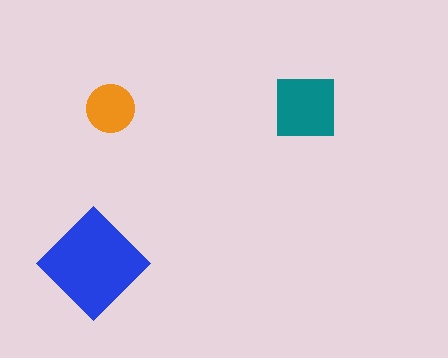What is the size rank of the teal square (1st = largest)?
2nd.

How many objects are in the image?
There are 3 objects in the image.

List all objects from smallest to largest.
The orange circle, the teal square, the blue diamond.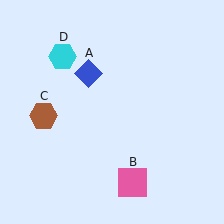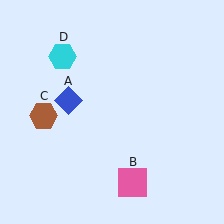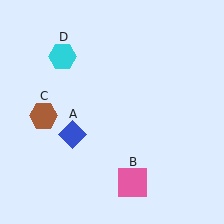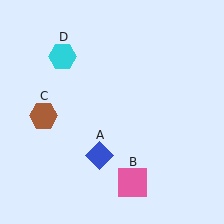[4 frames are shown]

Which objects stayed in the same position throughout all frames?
Pink square (object B) and brown hexagon (object C) and cyan hexagon (object D) remained stationary.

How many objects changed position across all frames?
1 object changed position: blue diamond (object A).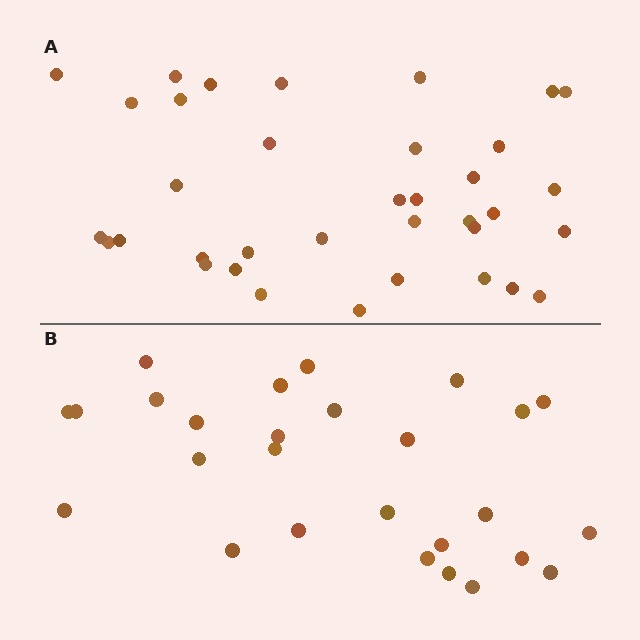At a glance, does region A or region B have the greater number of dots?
Region A (the top region) has more dots.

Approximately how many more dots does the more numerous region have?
Region A has roughly 8 or so more dots than region B.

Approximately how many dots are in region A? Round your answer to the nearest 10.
About 40 dots. (The exact count is 36, which rounds to 40.)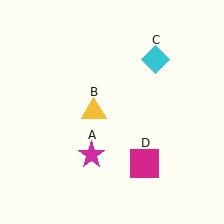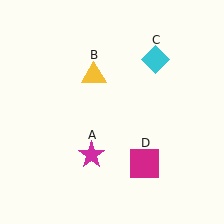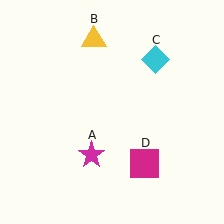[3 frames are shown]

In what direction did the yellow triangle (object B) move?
The yellow triangle (object B) moved up.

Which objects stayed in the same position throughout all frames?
Magenta star (object A) and cyan diamond (object C) and magenta square (object D) remained stationary.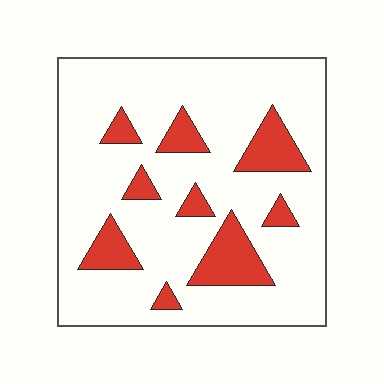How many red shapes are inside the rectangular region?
9.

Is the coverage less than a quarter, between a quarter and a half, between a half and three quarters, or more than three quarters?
Less than a quarter.